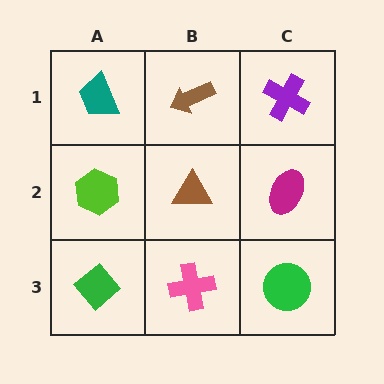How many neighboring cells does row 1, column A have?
2.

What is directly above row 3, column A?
A lime hexagon.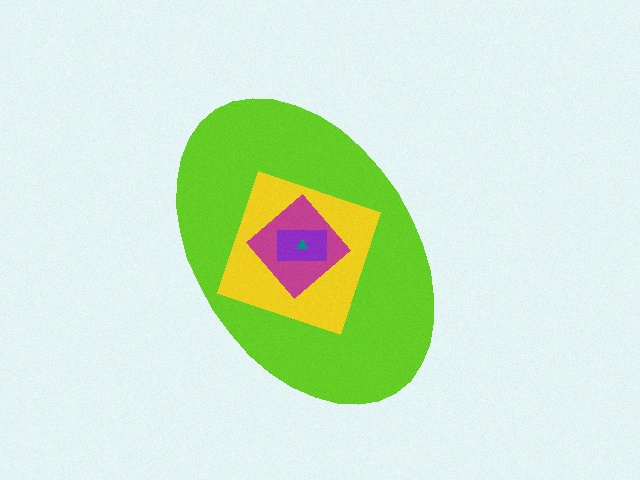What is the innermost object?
The teal triangle.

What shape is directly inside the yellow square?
The magenta diamond.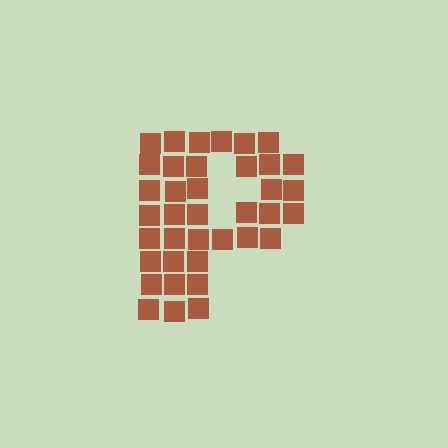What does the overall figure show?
The overall figure shows the letter P.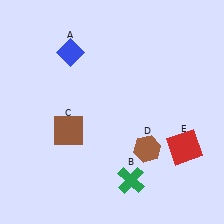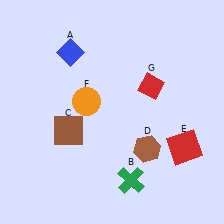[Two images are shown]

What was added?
An orange circle (F), a red diamond (G) were added in Image 2.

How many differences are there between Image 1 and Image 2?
There are 2 differences between the two images.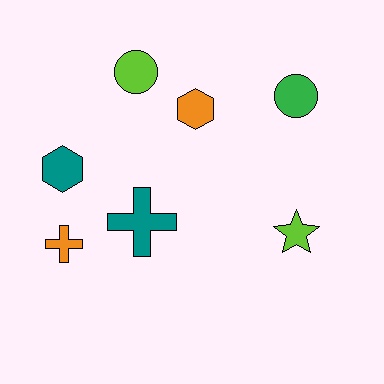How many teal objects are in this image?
There are 2 teal objects.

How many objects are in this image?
There are 7 objects.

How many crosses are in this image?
There are 2 crosses.